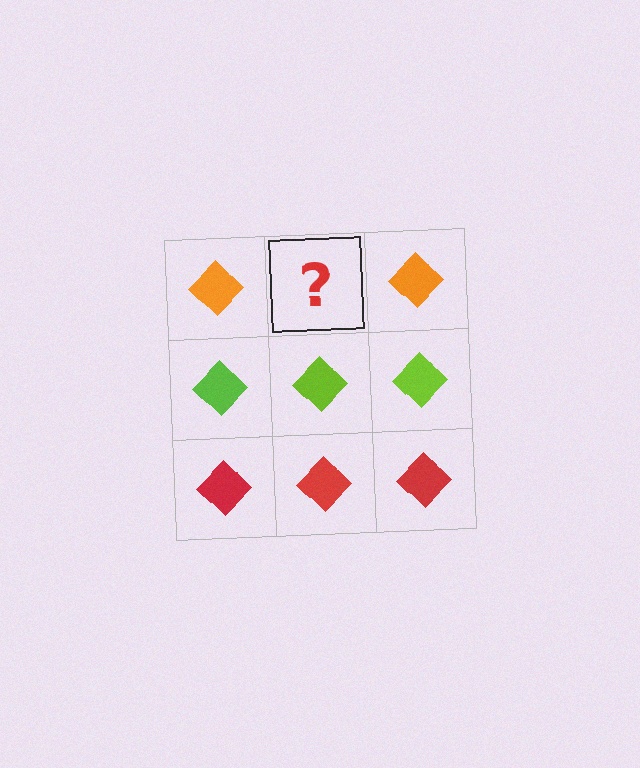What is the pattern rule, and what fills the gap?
The rule is that each row has a consistent color. The gap should be filled with an orange diamond.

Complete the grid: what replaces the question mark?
The question mark should be replaced with an orange diamond.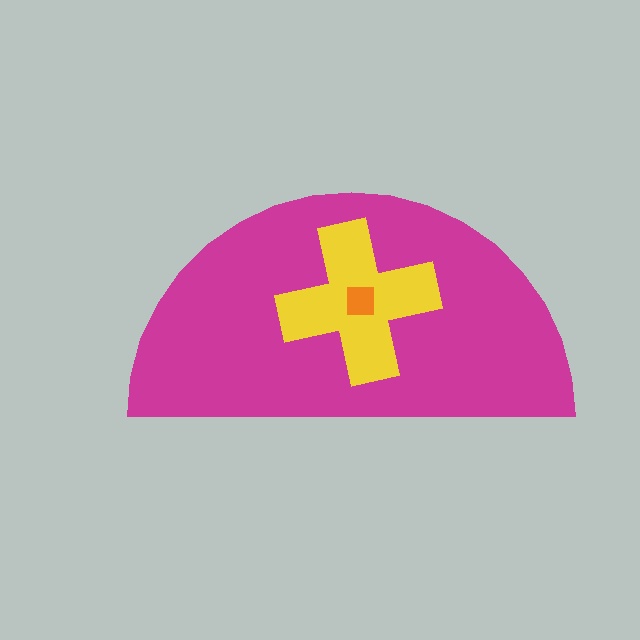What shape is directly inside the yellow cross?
The orange square.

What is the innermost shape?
The orange square.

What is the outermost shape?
The magenta semicircle.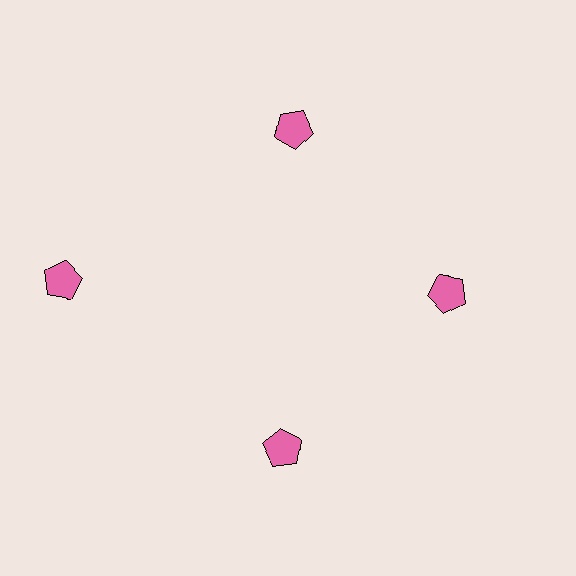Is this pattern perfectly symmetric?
No. The 4 pink pentagons are arranged in a ring, but one element near the 9 o'clock position is pushed outward from the center, breaking the 4-fold rotational symmetry.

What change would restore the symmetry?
The symmetry would be restored by moving it inward, back onto the ring so that all 4 pentagons sit at equal angles and equal distance from the center.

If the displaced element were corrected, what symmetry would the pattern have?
It would have 4-fold rotational symmetry — the pattern would map onto itself every 90 degrees.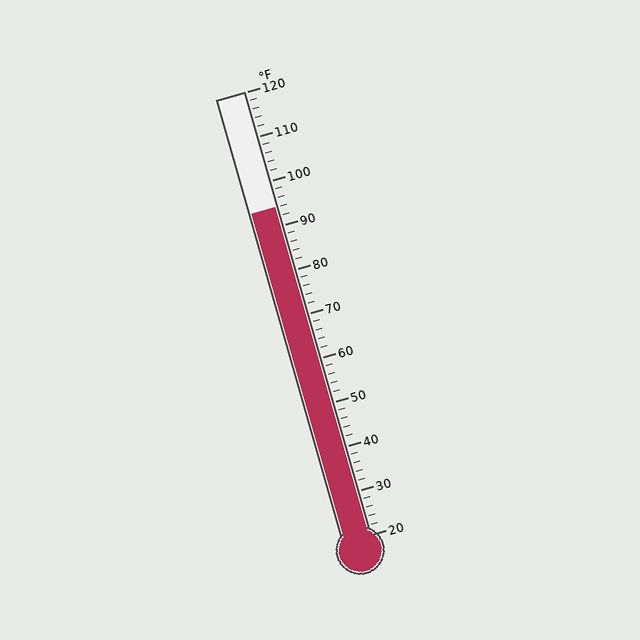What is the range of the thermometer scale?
The thermometer scale ranges from 20°F to 120°F.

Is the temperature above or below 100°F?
The temperature is below 100°F.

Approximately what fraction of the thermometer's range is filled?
The thermometer is filled to approximately 75% of its range.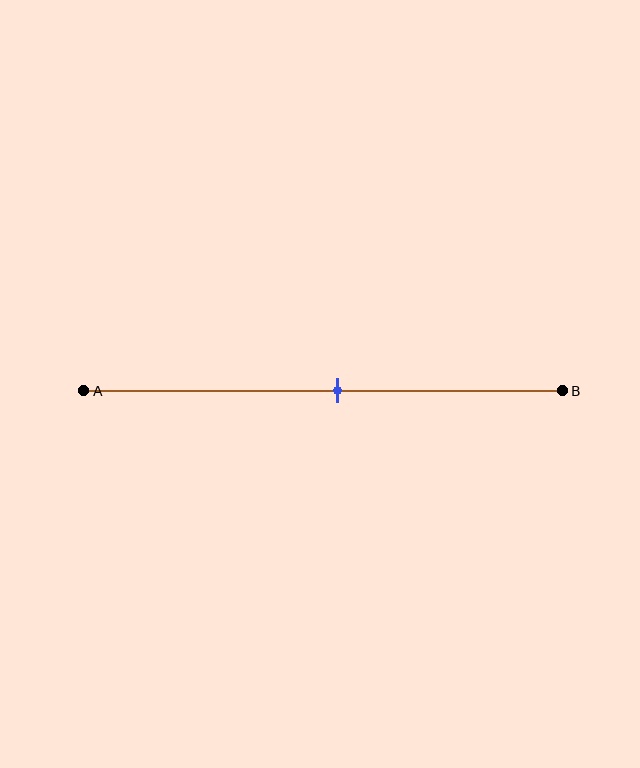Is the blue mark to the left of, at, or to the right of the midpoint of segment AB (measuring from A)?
The blue mark is to the right of the midpoint of segment AB.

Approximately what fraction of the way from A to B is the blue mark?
The blue mark is approximately 55% of the way from A to B.